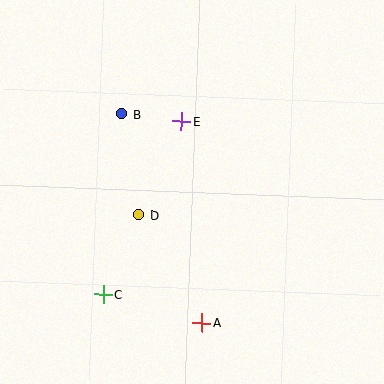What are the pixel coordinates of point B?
Point B is at (122, 114).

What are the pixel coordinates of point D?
Point D is at (139, 215).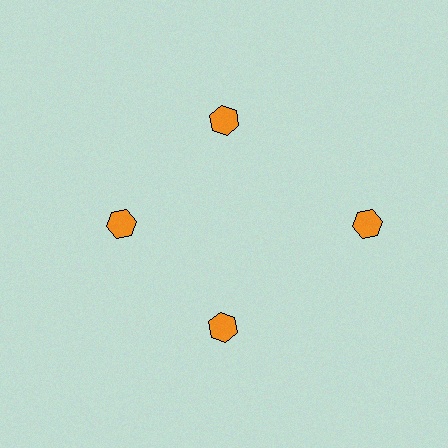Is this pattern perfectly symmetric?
No. The 4 orange hexagons are arranged in a ring, but one element near the 3 o'clock position is pushed outward from the center, breaking the 4-fold rotational symmetry.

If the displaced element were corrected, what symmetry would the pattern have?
It would have 4-fold rotational symmetry — the pattern would map onto itself every 90 degrees.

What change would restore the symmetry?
The symmetry would be restored by moving it inward, back onto the ring so that all 4 hexagons sit at equal angles and equal distance from the center.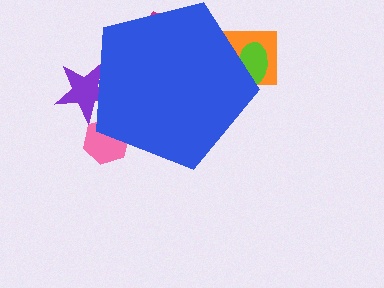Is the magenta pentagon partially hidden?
Yes, the magenta pentagon is partially hidden behind the blue pentagon.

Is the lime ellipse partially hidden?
Yes, the lime ellipse is partially hidden behind the blue pentagon.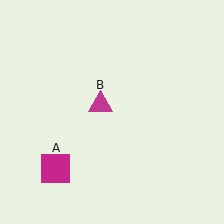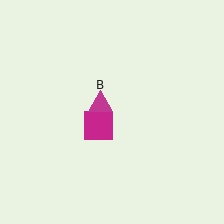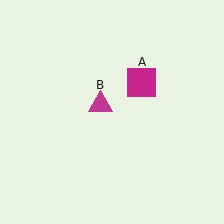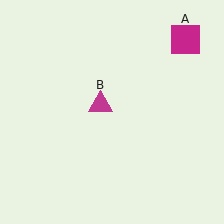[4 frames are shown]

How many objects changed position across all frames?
1 object changed position: magenta square (object A).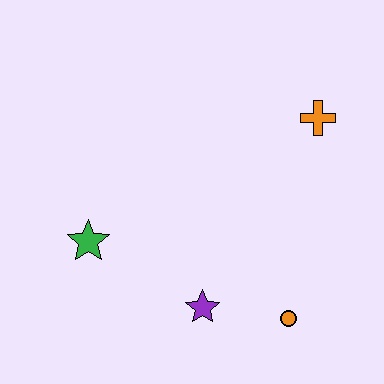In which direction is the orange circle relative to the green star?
The orange circle is to the right of the green star.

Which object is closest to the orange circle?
The purple star is closest to the orange circle.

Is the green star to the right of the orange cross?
No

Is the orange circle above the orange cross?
No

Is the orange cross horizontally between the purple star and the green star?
No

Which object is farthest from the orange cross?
The green star is farthest from the orange cross.